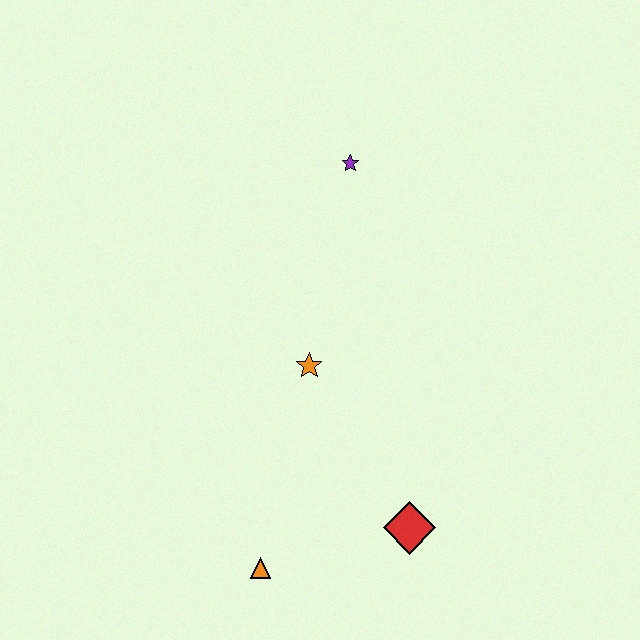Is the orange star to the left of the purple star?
Yes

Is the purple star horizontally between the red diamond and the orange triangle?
Yes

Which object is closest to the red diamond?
The orange triangle is closest to the red diamond.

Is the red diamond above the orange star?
No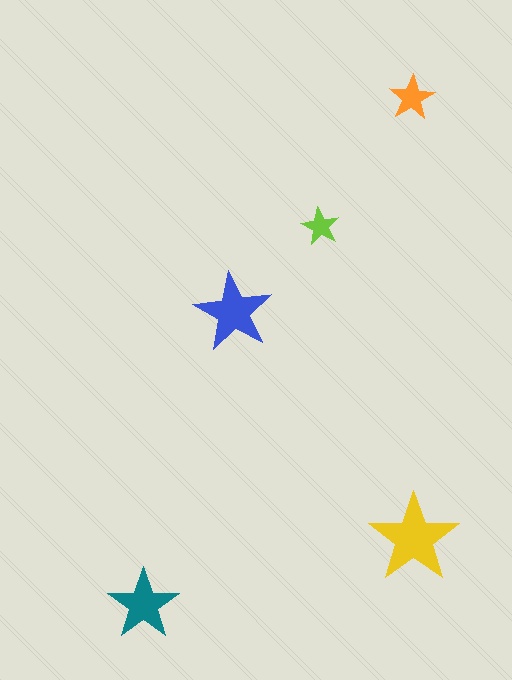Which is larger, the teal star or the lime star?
The teal one.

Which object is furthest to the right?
The yellow star is rightmost.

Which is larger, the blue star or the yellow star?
The yellow one.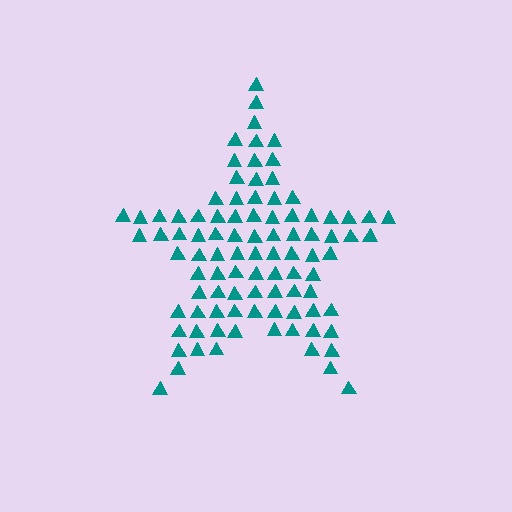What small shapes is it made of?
It is made of small triangles.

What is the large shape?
The large shape is a star.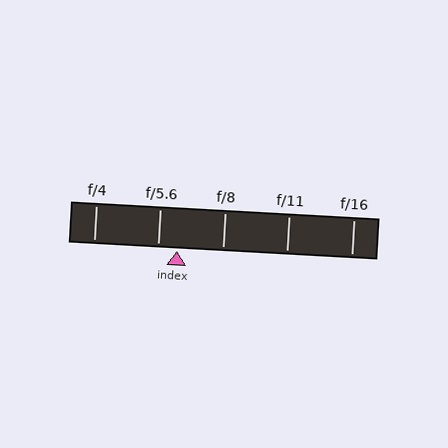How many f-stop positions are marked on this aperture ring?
There are 5 f-stop positions marked.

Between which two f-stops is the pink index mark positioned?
The index mark is between f/5.6 and f/8.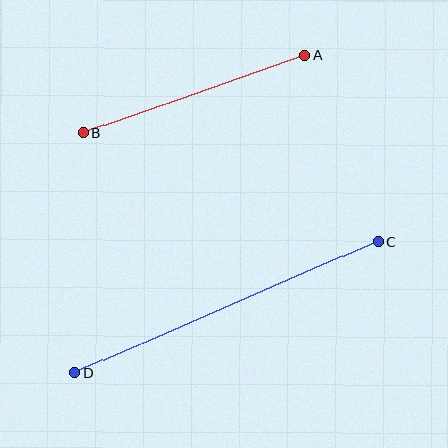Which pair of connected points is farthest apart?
Points C and D are farthest apart.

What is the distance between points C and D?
The distance is approximately 331 pixels.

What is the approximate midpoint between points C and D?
The midpoint is at approximately (227, 307) pixels.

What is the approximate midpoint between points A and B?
The midpoint is at approximately (194, 94) pixels.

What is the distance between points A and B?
The distance is approximately 234 pixels.